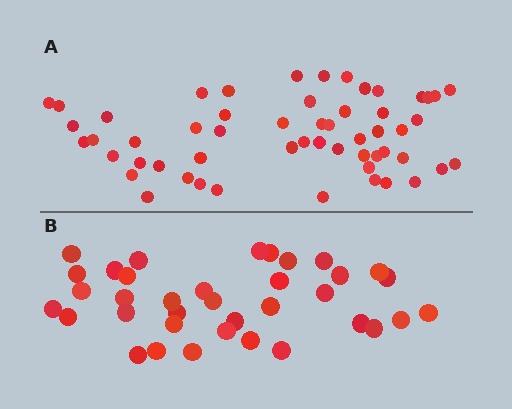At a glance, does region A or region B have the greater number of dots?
Region A (the top region) has more dots.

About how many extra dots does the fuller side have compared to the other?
Region A has approximately 20 more dots than region B.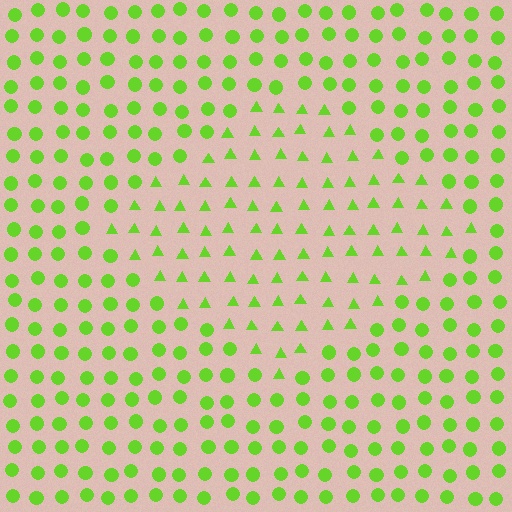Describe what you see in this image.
The image is filled with small lime elements arranged in a uniform grid. A diamond-shaped region contains triangles, while the surrounding area contains circles. The boundary is defined purely by the change in element shape.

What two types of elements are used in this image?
The image uses triangles inside the diamond region and circles outside it.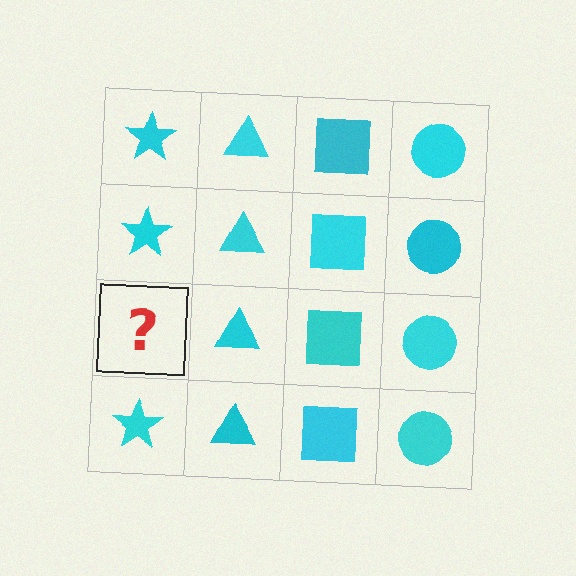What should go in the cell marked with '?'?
The missing cell should contain a cyan star.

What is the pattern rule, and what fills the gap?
The rule is that each column has a consistent shape. The gap should be filled with a cyan star.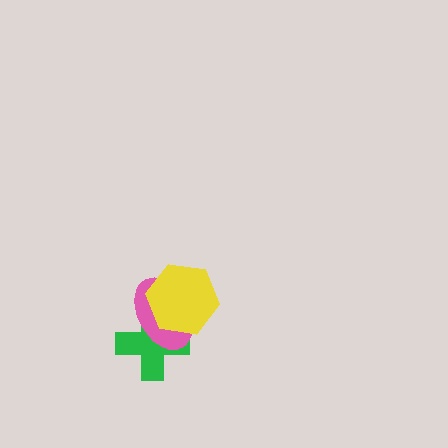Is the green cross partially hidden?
Yes, it is partially covered by another shape.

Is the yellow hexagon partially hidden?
No, no other shape covers it.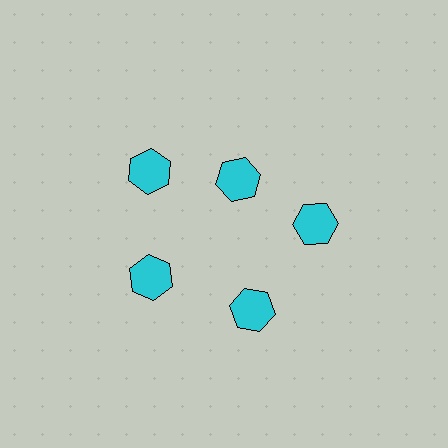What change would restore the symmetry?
The symmetry would be restored by moving it outward, back onto the ring so that all 5 hexagons sit at equal angles and equal distance from the center.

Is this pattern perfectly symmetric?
No. The 5 cyan hexagons are arranged in a ring, but one element near the 1 o'clock position is pulled inward toward the center, breaking the 5-fold rotational symmetry.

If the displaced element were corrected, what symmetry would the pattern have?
It would have 5-fold rotational symmetry — the pattern would map onto itself every 72 degrees.